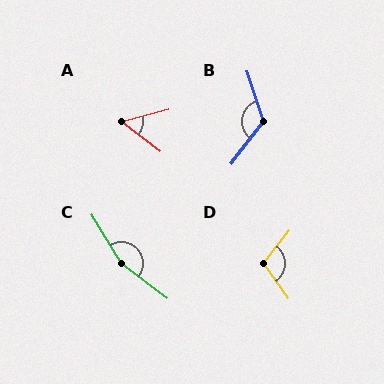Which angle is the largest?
C, at approximately 158 degrees.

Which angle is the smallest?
A, at approximately 52 degrees.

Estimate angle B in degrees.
Approximately 125 degrees.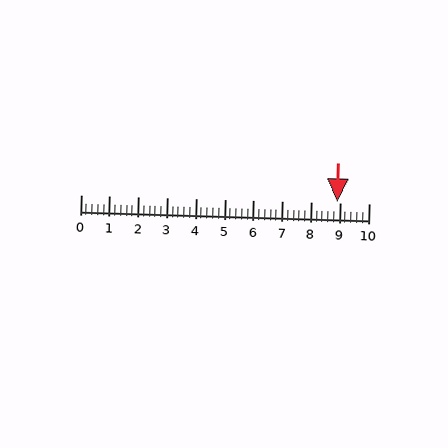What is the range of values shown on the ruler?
The ruler shows values from 0 to 10.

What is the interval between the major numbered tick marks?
The major tick marks are spaced 1 units apart.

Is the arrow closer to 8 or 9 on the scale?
The arrow is closer to 9.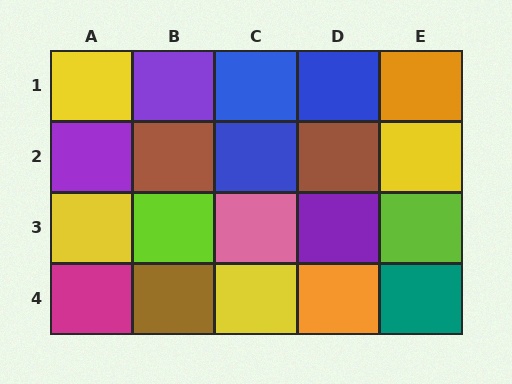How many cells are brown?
3 cells are brown.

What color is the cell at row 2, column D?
Brown.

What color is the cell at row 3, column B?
Lime.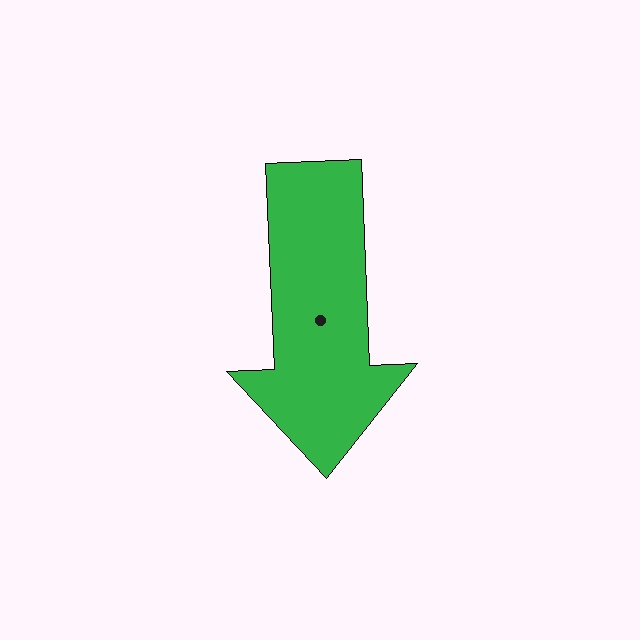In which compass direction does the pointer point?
South.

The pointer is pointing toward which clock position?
Roughly 6 o'clock.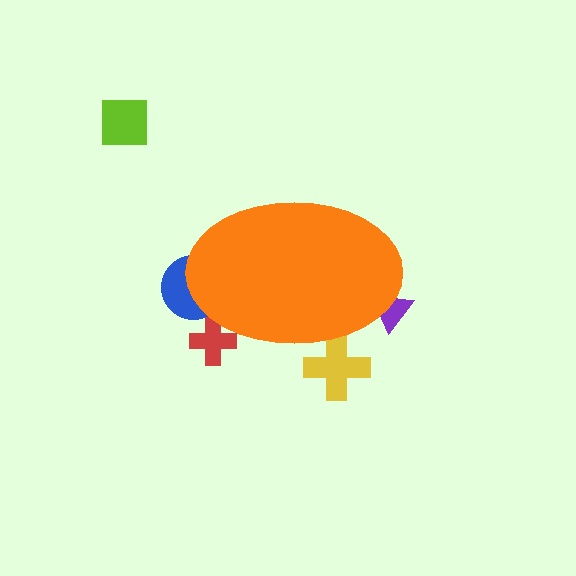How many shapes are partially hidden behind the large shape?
4 shapes are partially hidden.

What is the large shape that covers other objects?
An orange ellipse.